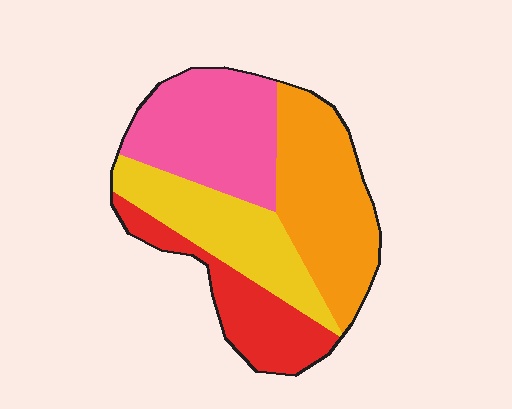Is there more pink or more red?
Pink.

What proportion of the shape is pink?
Pink takes up about one quarter (1/4) of the shape.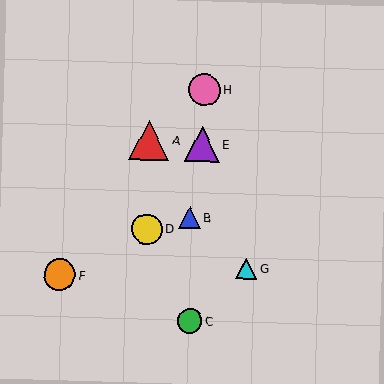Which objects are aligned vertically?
Objects A, D are aligned vertically.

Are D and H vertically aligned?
No, D is at x≈147 and H is at x≈204.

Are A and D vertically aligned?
Yes, both are at x≈149.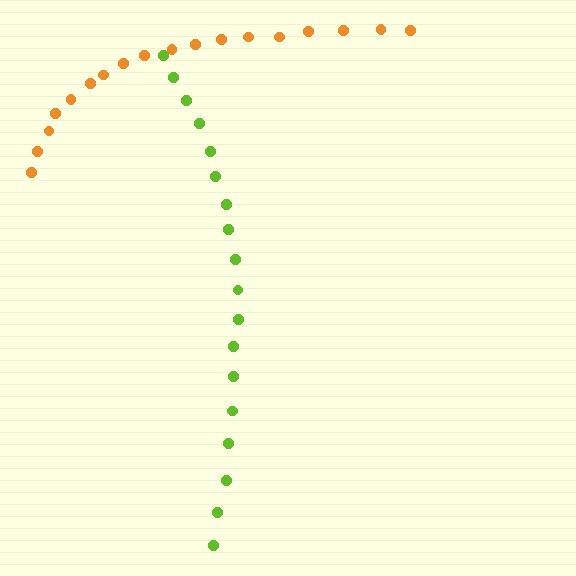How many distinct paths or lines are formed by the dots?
There are 2 distinct paths.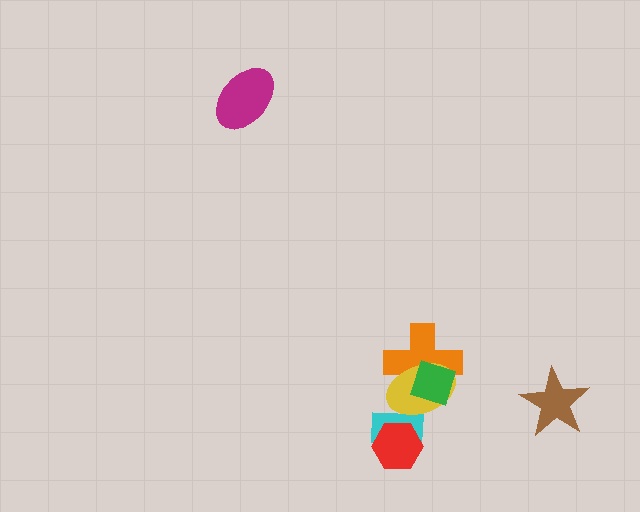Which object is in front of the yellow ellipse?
The green diamond is in front of the yellow ellipse.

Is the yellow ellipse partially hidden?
Yes, it is partially covered by another shape.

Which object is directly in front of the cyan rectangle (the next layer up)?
The yellow ellipse is directly in front of the cyan rectangle.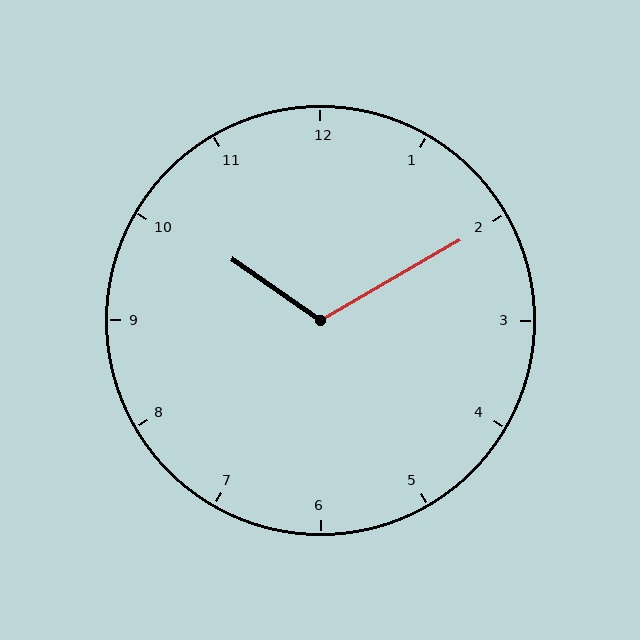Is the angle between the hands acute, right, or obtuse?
It is obtuse.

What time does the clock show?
10:10.